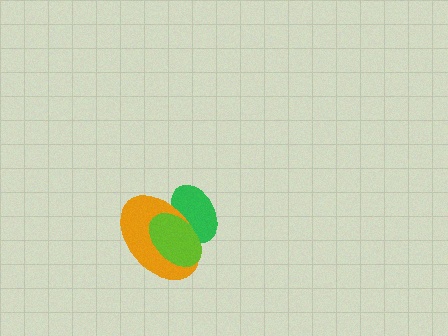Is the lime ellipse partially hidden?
No, no other shape covers it.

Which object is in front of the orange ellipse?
The lime ellipse is in front of the orange ellipse.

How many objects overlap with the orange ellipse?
2 objects overlap with the orange ellipse.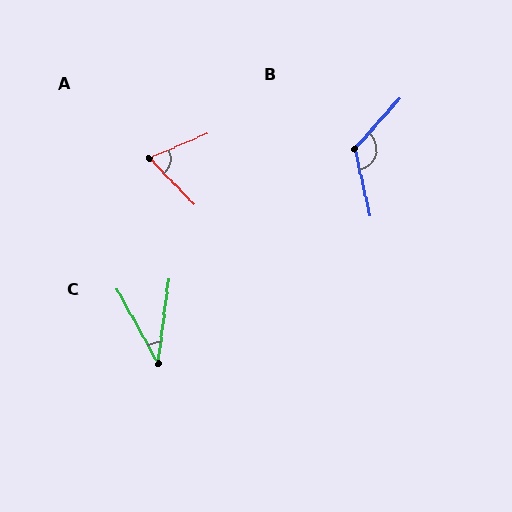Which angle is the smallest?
C, at approximately 36 degrees.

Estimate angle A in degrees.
Approximately 69 degrees.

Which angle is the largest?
B, at approximately 125 degrees.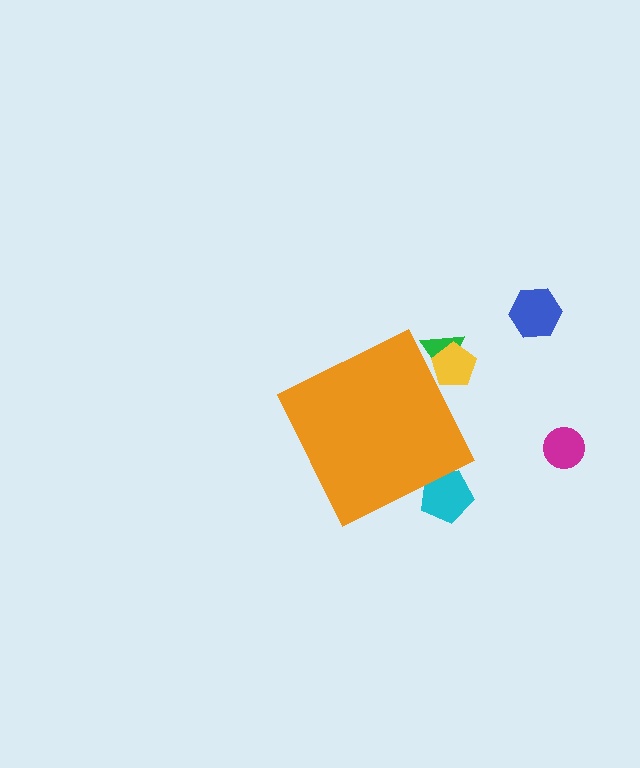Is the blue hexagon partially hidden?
No, the blue hexagon is fully visible.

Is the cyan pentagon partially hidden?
Yes, the cyan pentagon is partially hidden behind the orange diamond.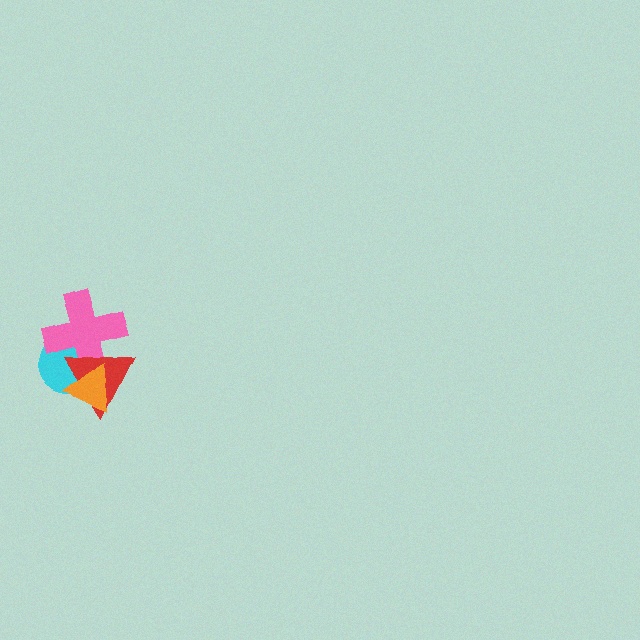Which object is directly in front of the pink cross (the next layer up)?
The red triangle is directly in front of the pink cross.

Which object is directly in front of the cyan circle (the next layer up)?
The pink cross is directly in front of the cyan circle.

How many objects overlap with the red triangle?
3 objects overlap with the red triangle.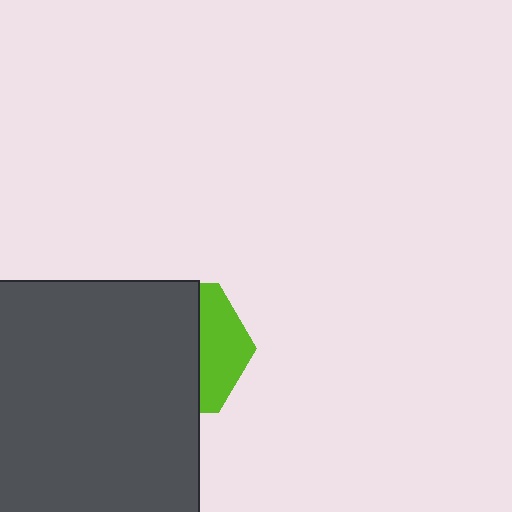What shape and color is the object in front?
The object in front is a dark gray rectangle.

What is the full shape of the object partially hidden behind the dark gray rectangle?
The partially hidden object is a lime hexagon.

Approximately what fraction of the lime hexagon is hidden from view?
Roughly 66% of the lime hexagon is hidden behind the dark gray rectangle.